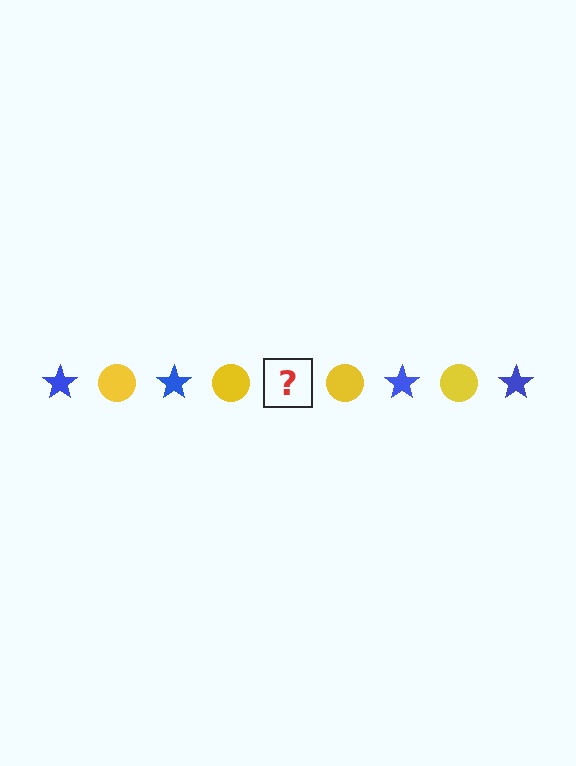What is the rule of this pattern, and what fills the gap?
The rule is that the pattern alternates between blue star and yellow circle. The gap should be filled with a blue star.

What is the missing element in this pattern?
The missing element is a blue star.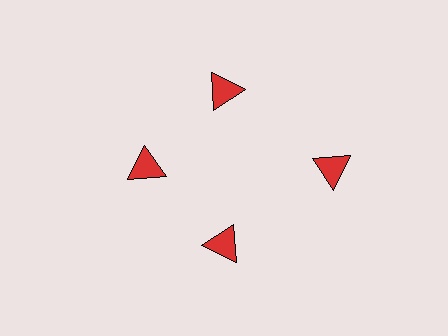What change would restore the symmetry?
The symmetry would be restored by moving it inward, back onto the ring so that all 4 triangles sit at equal angles and equal distance from the center.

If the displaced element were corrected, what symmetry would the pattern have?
It would have 4-fold rotational symmetry — the pattern would map onto itself every 90 degrees.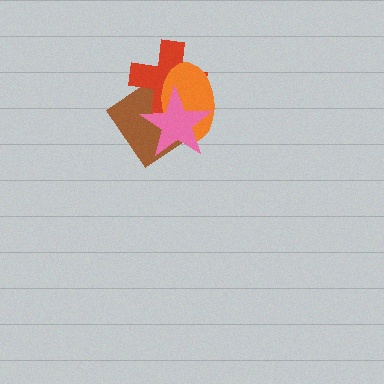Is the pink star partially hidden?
No, no other shape covers it.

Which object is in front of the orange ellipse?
The pink star is in front of the orange ellipse.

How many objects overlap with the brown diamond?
3 objects overlap with the brown diamond.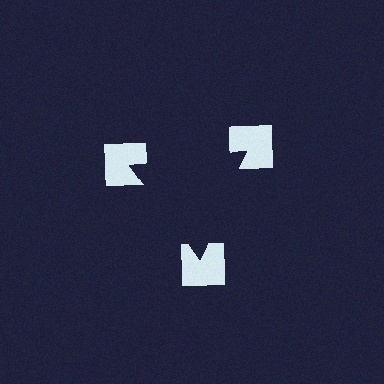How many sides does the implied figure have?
3 sides.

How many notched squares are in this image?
There are 3 — one at each vertex of the illusory triangle.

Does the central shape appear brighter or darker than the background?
It typically appears slightly darker than the background, even though no actual brightness change is drawn.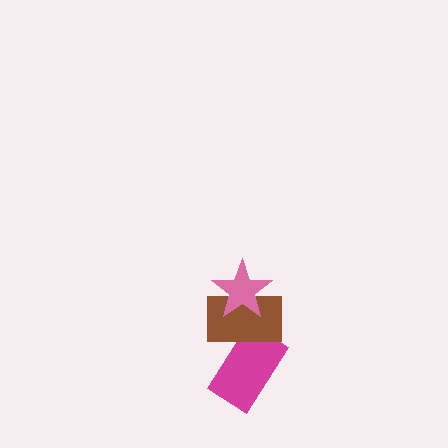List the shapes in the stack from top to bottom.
From top to bottom: the pink star, the brown rectangle, the magenta rectangle.